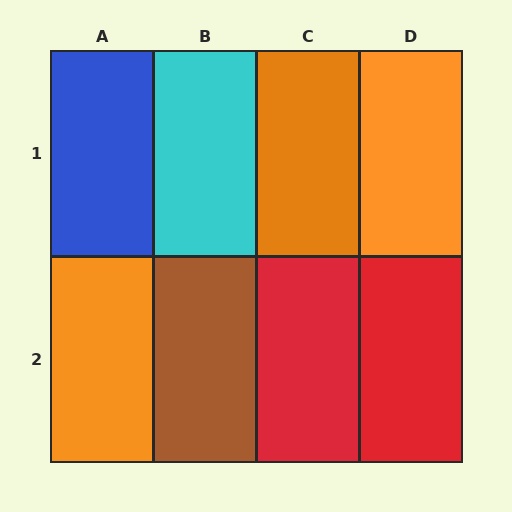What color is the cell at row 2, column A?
Orange.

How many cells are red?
2 cells are red.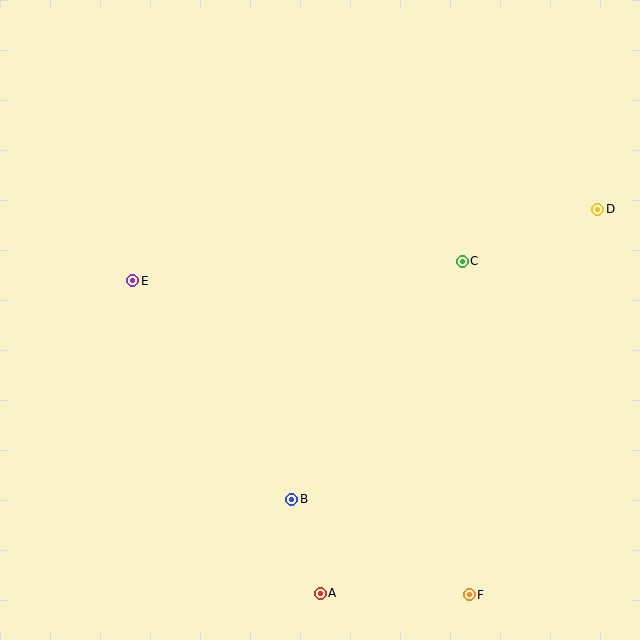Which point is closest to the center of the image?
Point C at (462, 261) is closest to the center.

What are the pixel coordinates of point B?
Point B is at (291, 499).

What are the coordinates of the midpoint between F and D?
The midpoint between F and D is at (534, 402).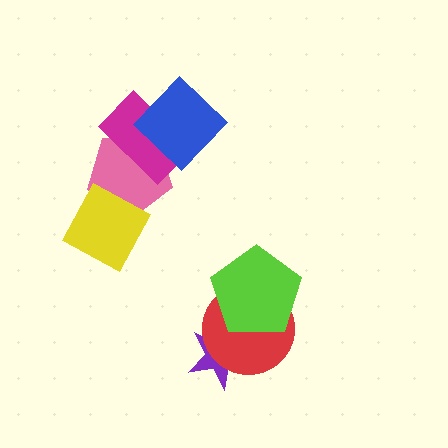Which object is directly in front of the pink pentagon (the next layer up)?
The magenta rectangle is directly in front of the pink pentagon.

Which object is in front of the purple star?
The red circle is in front of the purple star.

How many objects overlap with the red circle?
2 objects overlap with the red circle.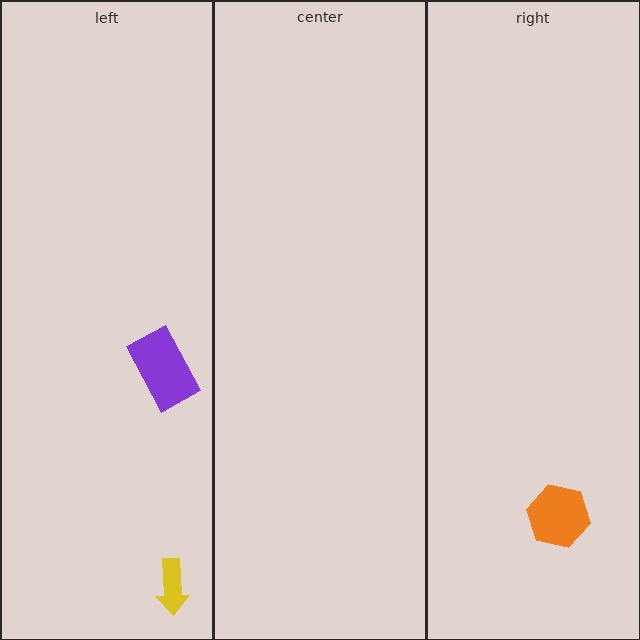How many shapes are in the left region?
2.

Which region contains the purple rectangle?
The left region.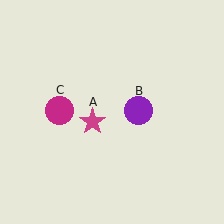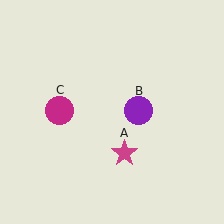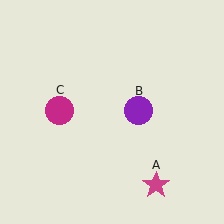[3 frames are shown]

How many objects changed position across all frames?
1 object changed position: magenta star (object A).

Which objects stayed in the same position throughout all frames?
Purple circle (object B) and magenta circle (object C) remained stationary.